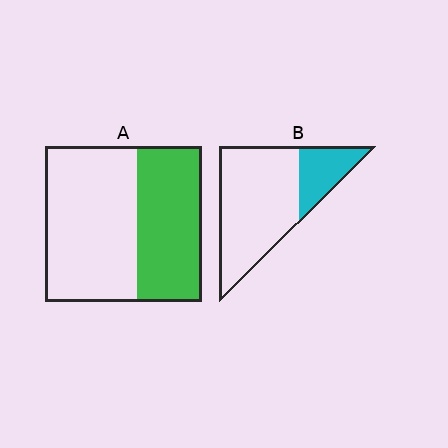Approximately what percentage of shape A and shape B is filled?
A is approximately 40% and B is approximately 25%.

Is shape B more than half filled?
No.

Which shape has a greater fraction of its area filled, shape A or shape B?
Shape A.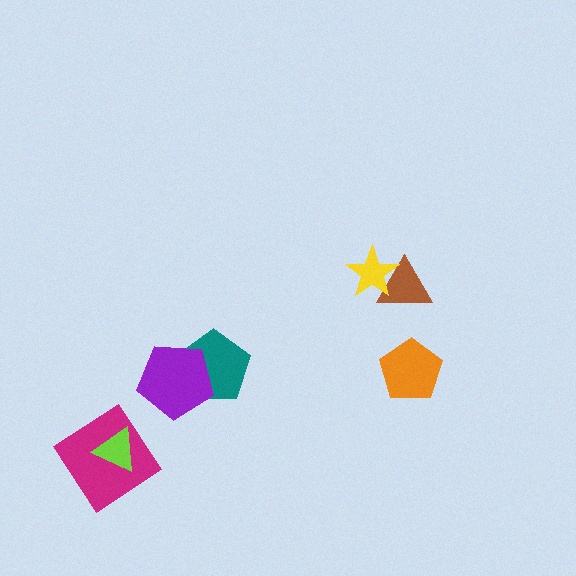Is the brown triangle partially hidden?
Yes, it is partially covered by another shape.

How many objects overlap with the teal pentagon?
1 object overlaps with the teal pentagon.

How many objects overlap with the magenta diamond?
1 object overlaps with the magenta diamond.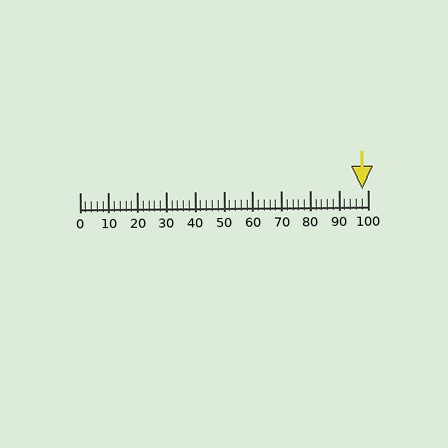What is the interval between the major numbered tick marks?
The major tick marks are spaced 10 units apart.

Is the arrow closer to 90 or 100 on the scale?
The arrow is closer to 100.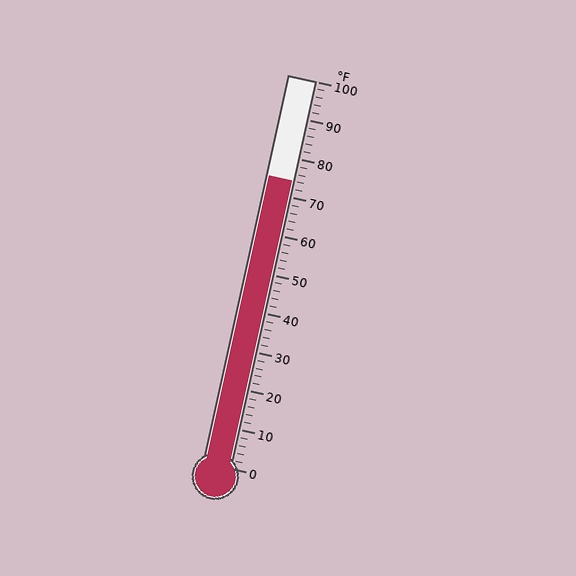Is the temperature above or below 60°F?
The temperature is above 60°F.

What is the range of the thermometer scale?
The thermometer scale ranges from 0°F to 100°F.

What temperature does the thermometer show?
The thermometer shows approximately 74°F.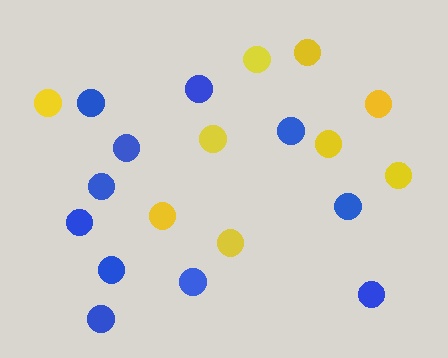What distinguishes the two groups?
There are 2 groups: one group of blue circles (11) and one group of yellow circles (9).